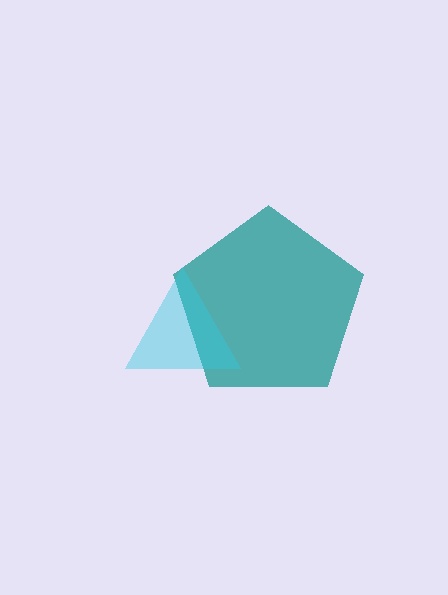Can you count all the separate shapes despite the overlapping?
Yes, there are 2 separate shapes.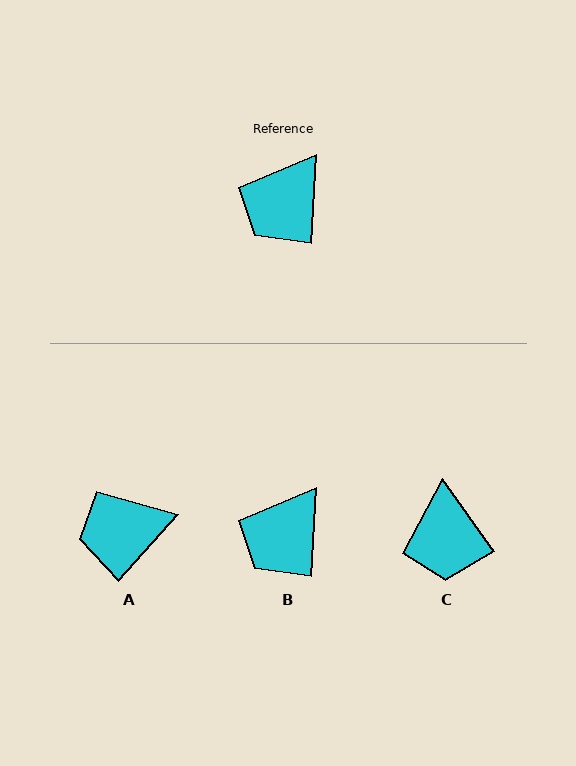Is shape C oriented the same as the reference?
No, it is off by about 39 degrees.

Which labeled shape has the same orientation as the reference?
B.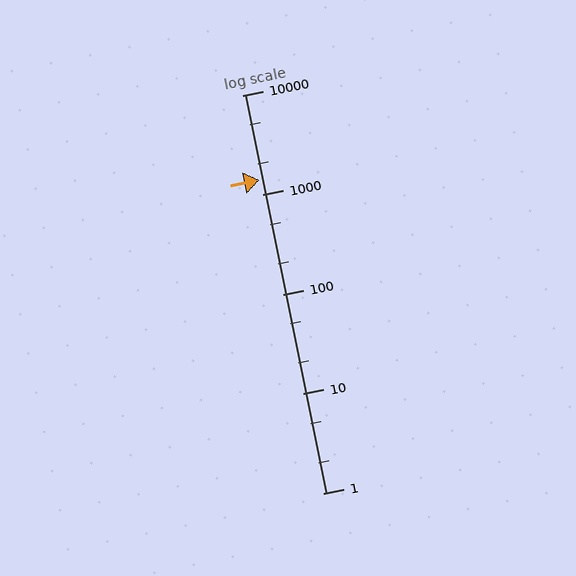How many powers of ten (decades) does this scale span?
The scale spans 4 decades, from 1 to 10000.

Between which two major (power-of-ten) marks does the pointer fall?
The pointer is between 1000 and 10000.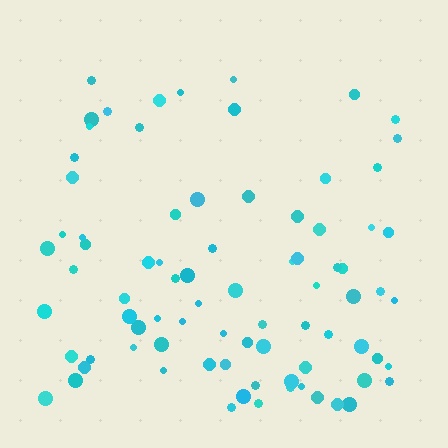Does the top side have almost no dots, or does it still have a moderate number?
Still a moderate number, just noticeably fewer than the bottom.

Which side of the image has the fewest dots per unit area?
The top.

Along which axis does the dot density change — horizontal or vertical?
Vertical.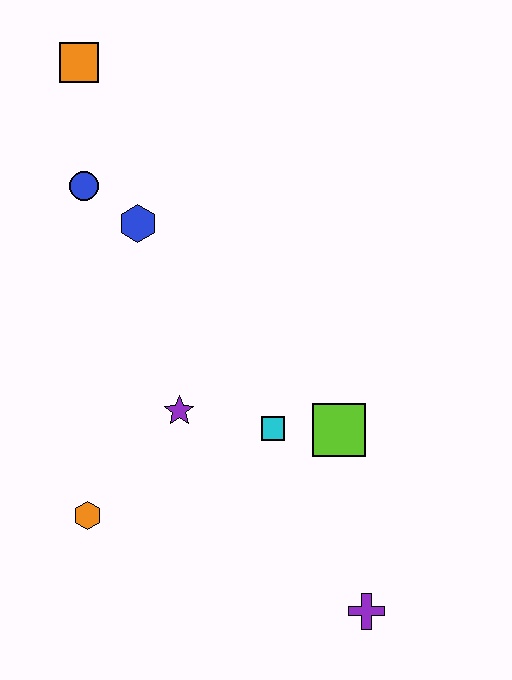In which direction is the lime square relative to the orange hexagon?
The lime square is to the right of the orange hexagon.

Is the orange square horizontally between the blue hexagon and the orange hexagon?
No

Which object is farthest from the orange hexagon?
The orange square is farthest from the orange hexagon.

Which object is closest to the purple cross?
The lime square is closest to the purple cross.